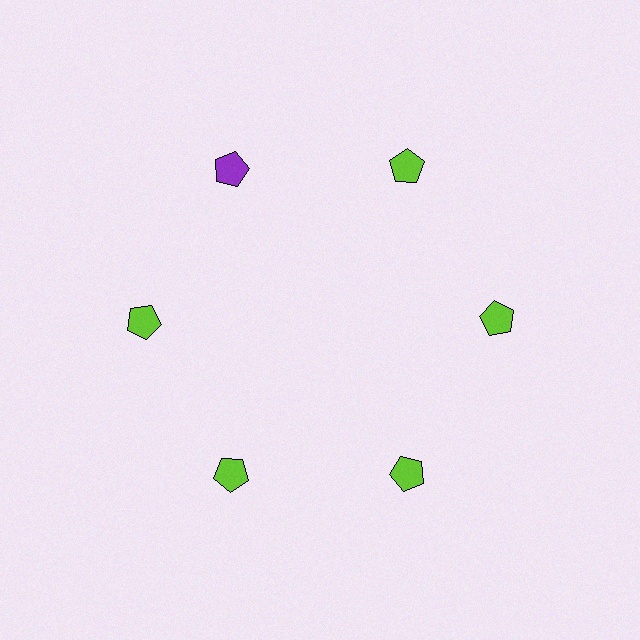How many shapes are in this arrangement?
There are 6 shapes arranged in a ring pattern.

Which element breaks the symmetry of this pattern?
The purple pentagon at roughly the 11 o'clock position breaks the symmetry. All other shapes are lime pentagons.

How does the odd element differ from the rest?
It has a different color: purple instead of lime.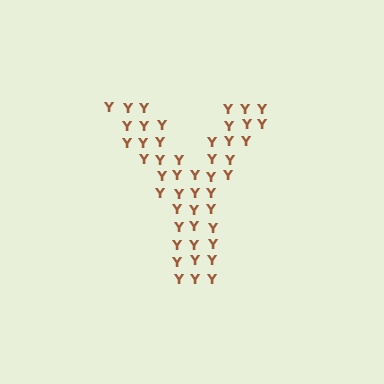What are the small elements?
The small elements are letter Y's.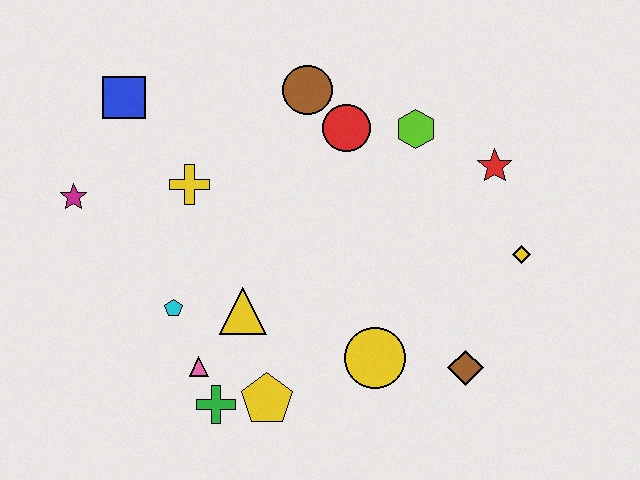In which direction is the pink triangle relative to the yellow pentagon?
The pink triangle is to the left of the yellow pentagon.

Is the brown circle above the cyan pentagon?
Yes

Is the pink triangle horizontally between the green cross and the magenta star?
Yes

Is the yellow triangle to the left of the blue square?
No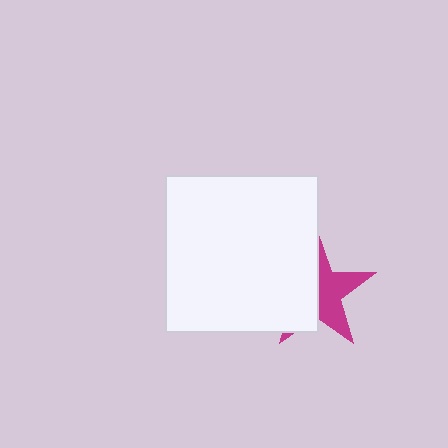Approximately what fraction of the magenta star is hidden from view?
Roughly 54% of the magenta star is hidden behind the white rectangle.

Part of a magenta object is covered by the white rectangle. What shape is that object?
It is a star.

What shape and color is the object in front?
The object in front is a white rectangle.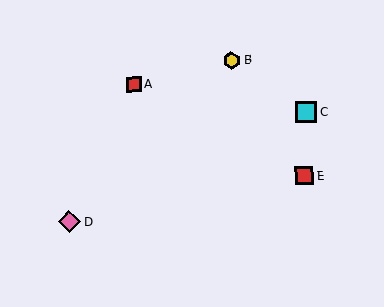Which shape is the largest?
The pink diamond (labeled D) is the largest.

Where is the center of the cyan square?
The center of the cyan square is at (306, 113).